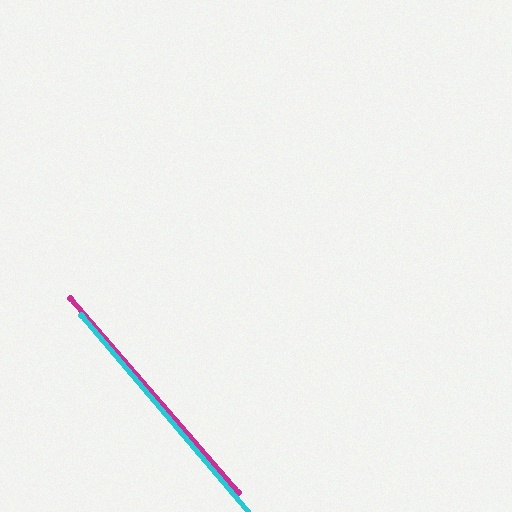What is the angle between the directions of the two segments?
Approximately 1 degree.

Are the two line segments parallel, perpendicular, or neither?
Parallel — their directions differ by only 0.6°.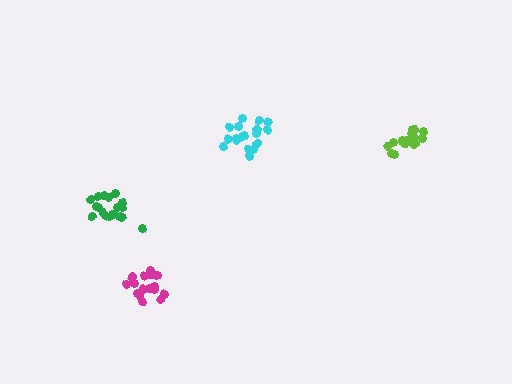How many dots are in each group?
Group 1: 18 dots, Group 2: 15 dots, Group 3: 19 dots, Group 4: 17 dots (69 total).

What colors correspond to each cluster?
The clusters are colored: cyan, lime, green, magenta.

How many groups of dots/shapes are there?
There are 4 groups.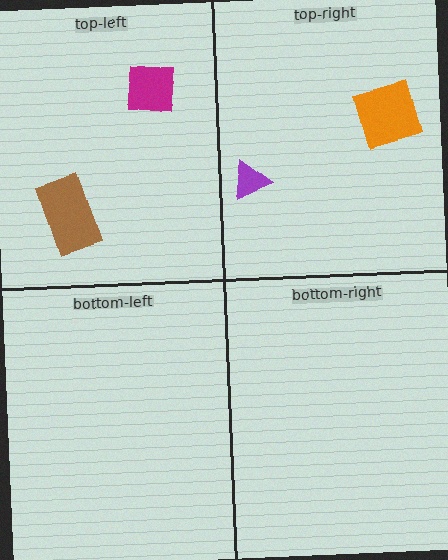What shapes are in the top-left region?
The magenta square, the brown rectangle.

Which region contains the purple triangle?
The top-right region.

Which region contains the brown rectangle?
The top-left region.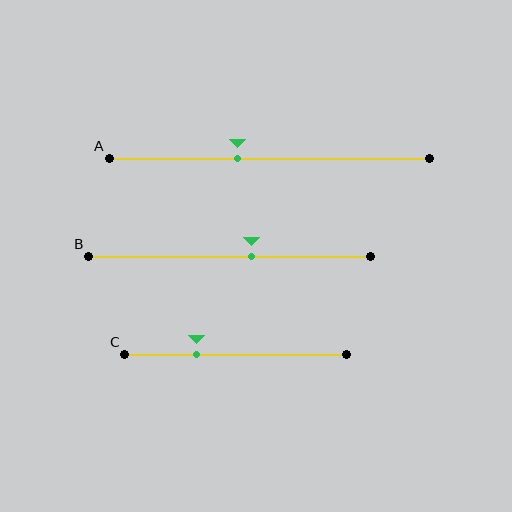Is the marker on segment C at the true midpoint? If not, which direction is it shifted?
No, the marker on segment C is shifted to the left by about 18% of the segment length.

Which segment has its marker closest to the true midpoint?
Segment B has its marker closest to the true midpoint.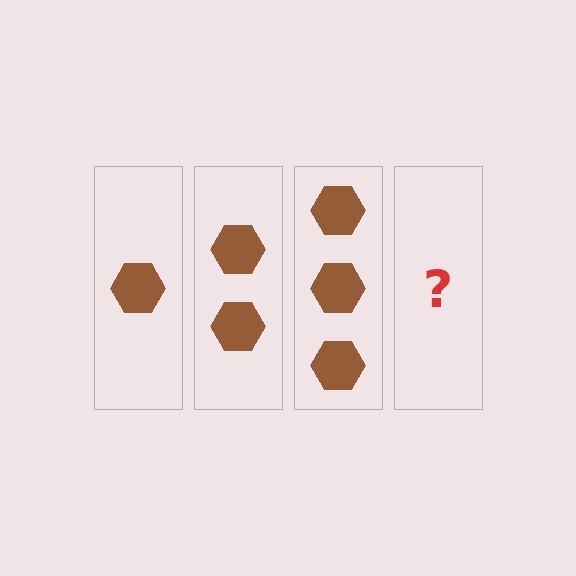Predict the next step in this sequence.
The next step is 4 hexagons.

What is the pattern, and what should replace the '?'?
The pattern is that each step adds one more hexagon. The '?' should be 4 hexagons.